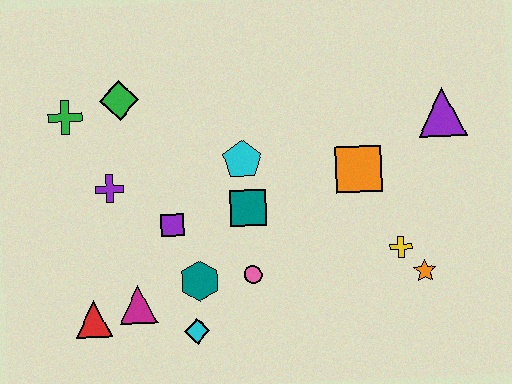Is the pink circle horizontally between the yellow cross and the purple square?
Yes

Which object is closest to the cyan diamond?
The teal hexagon is closest to the cyan diamond.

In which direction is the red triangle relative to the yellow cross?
The red triangle is to the left of the yellow cross.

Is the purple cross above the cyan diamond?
Yes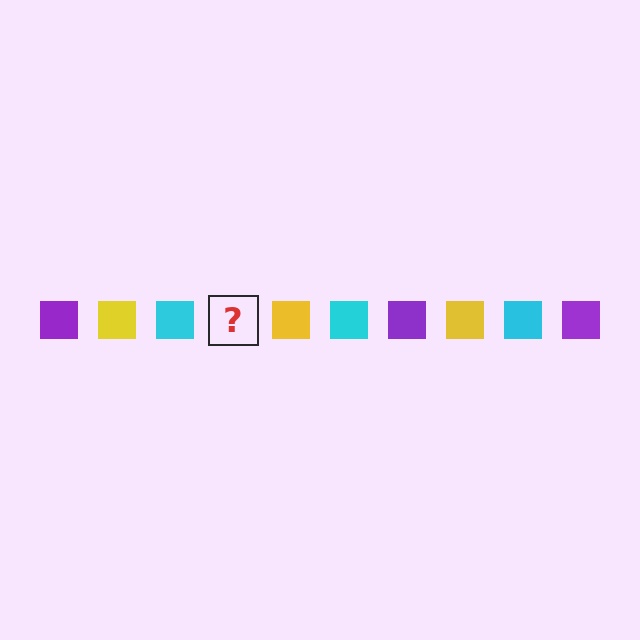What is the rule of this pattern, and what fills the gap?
The rule is that the pattern cycles through purple, yellow, cyan squares. The gap should be filled with a purple square.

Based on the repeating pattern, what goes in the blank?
The blank should be a purple square.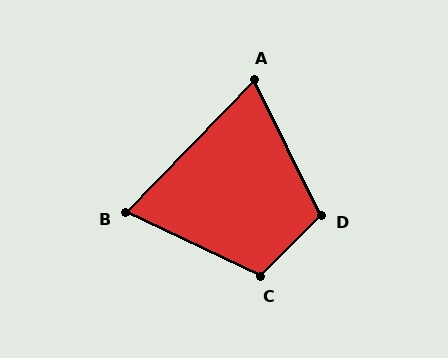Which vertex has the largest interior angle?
C, at approximately 110 degrees.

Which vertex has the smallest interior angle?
A, at approximately 70 degrees.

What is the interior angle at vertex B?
Approximately 71 degrees (acute).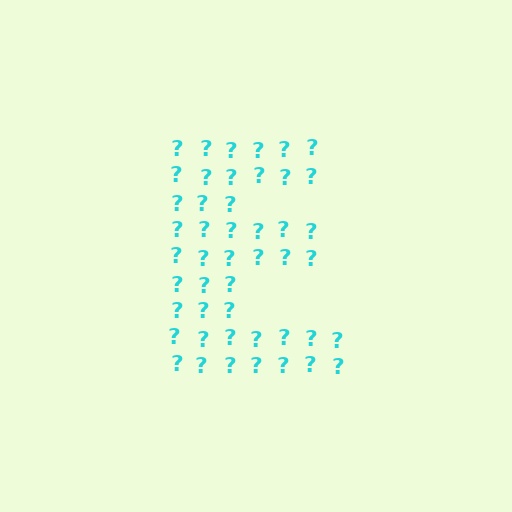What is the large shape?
The large shape is the letter E.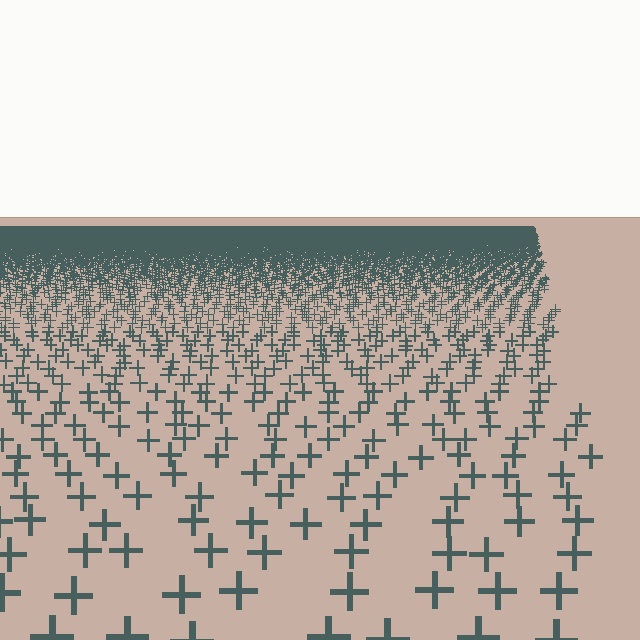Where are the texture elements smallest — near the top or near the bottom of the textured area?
Near the top.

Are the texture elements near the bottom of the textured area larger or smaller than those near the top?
Larger. Near the bottom, elements are closer to the viewer and appear at a bigger on-screen size.